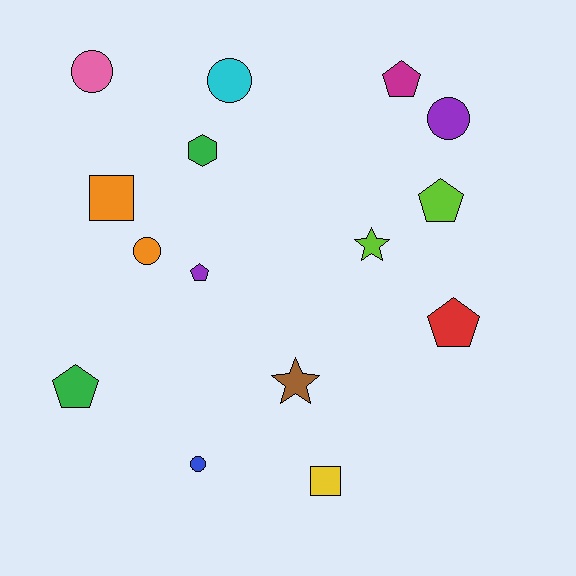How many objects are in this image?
There are 15 objects.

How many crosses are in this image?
There are no crosses.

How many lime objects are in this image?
There are 2 lime objects.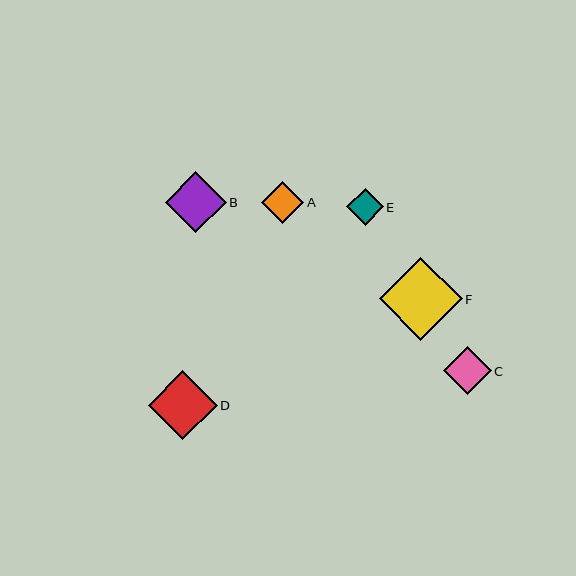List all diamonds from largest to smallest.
From largest to smallest: F, D, B, C, A, E.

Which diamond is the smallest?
Diamond E is the smallest with a size of approximately 36 pixels.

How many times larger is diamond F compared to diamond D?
Diamond F is approximately 1.2 times the size of diamond D.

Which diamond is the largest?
Diamond F is the largest with a size of approximately 83 pixels.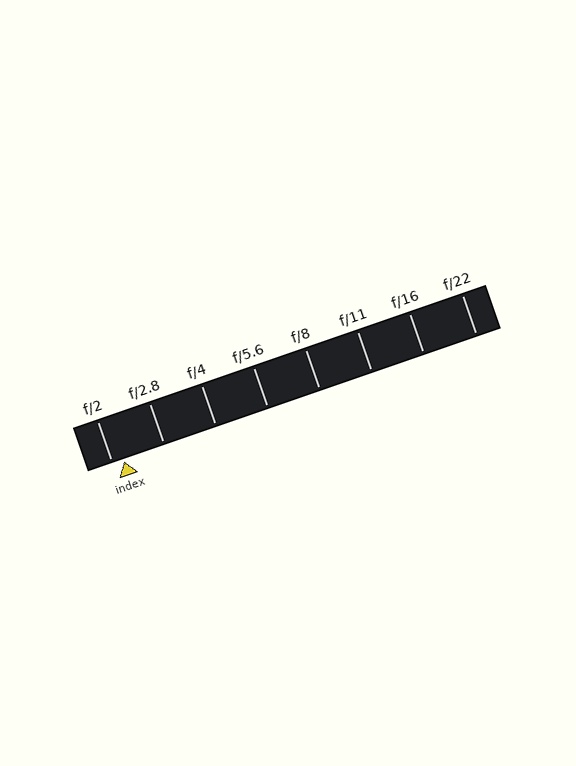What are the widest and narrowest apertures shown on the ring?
The widest aperture shown is f/2 and the narrowest is f/22.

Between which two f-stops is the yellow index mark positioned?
The index mark is between f/2 and f/2.8.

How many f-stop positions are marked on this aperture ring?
There are 8 f-stop positions marked.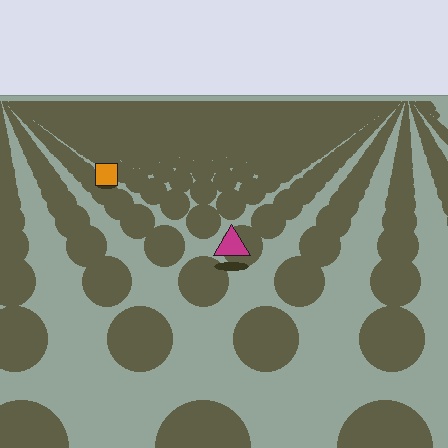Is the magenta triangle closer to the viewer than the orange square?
Yes. The magenta triangle is closer — you can tell from the texture gradient: the ground texture is coarser near it.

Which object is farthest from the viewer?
The orange square is farthest from the viewer. It appears smaller and the ground texture around it is denser.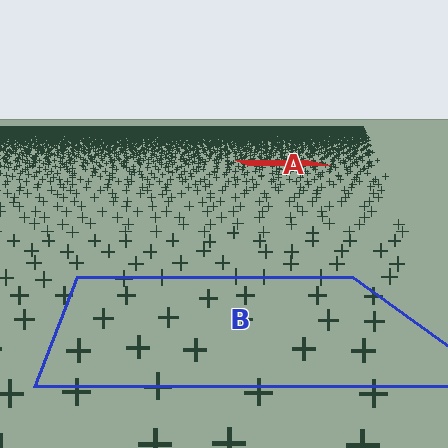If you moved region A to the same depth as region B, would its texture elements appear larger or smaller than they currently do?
They would appear larger. At a closer depth, the same texture elements are projected at a bigger on-screen size.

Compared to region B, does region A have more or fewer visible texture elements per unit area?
Region A has more texture elements per unit area — they are packed more densely because it is farther away.